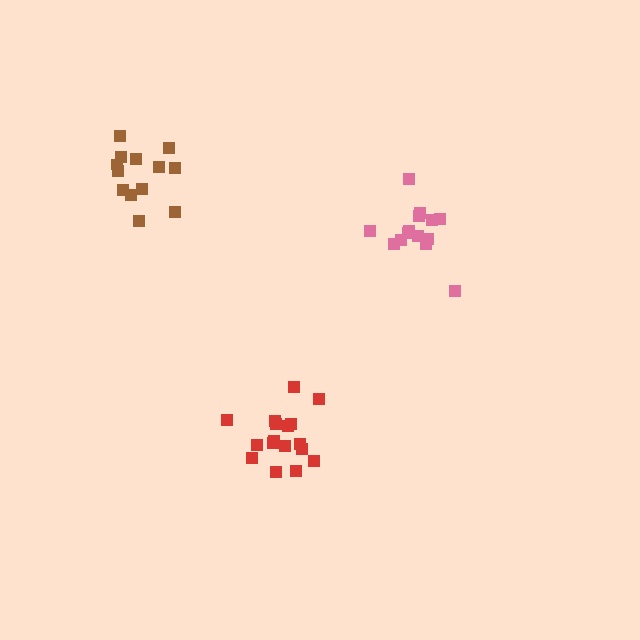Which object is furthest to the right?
The pink cluster is rightmost.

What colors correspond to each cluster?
The clusters are colored: pink, brown, red.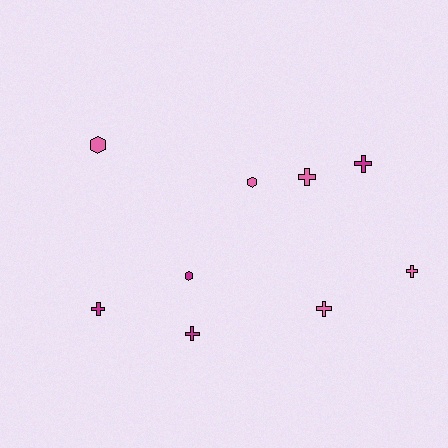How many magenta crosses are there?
There are 3 magenta crosses.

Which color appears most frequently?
Pink, with 5 objects.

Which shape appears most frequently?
Cross, with 6 objects.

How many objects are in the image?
There are 9 objects.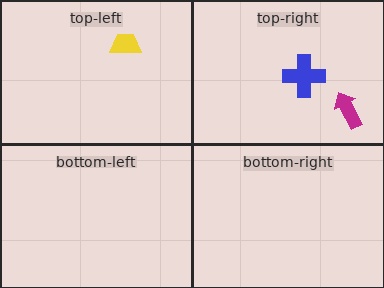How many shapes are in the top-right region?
2.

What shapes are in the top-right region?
The magenta arrow, the blue cross.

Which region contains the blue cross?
The top-right region.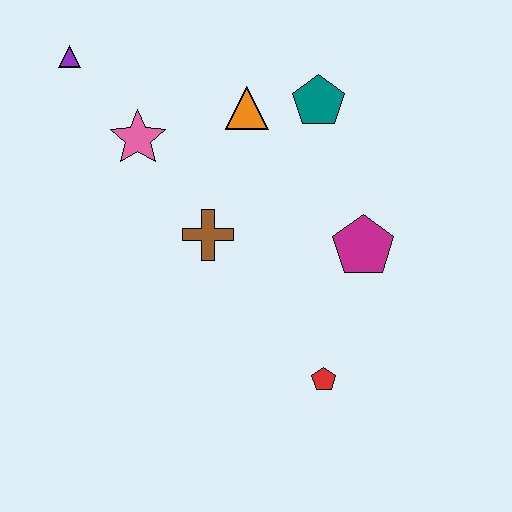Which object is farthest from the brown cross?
The purple triangle is farthest from the brown cross.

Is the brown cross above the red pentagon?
Yes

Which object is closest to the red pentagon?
The magenta pentagon is closest to the red pentagon.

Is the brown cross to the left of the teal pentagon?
Yes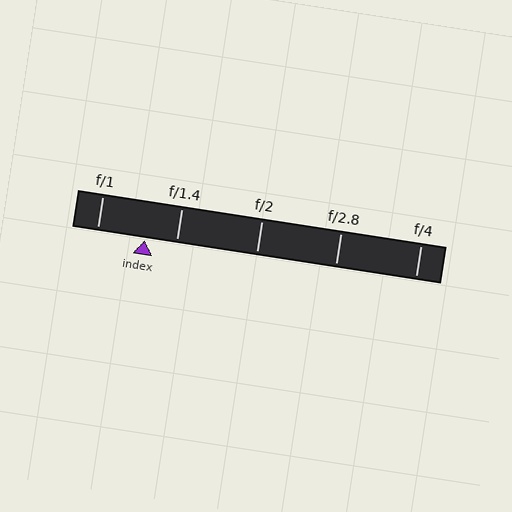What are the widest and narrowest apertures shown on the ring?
The widest aperture shown is f/1 and the narrowest is f/4.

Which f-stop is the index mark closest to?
The index mark is closest to f/1.4.